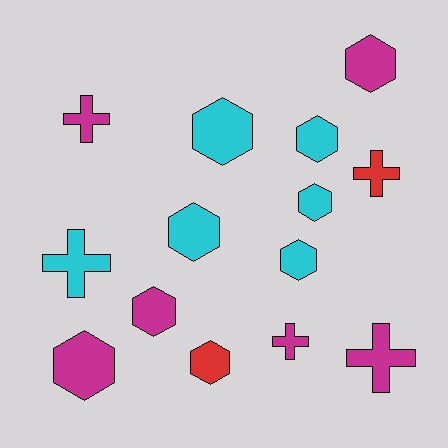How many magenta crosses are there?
There are 3 magenta crosses.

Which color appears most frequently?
Magenta, with 6 objects.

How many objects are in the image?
There are 14 objects.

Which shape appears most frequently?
Hexagon, with 9 objects.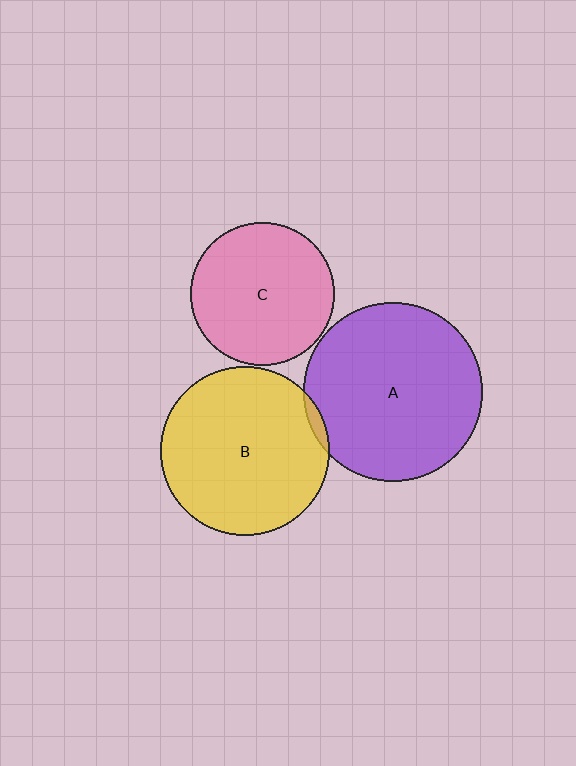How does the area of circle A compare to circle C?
Approximately 1.6 times.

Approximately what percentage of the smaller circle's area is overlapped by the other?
Approximately 5%.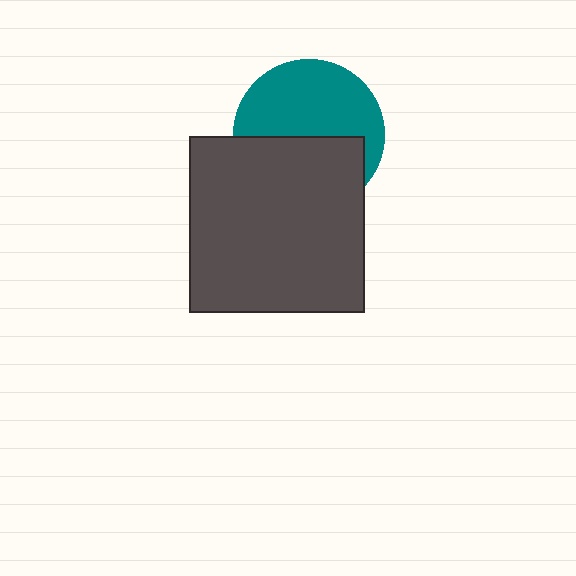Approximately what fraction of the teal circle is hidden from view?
Roughly 46% of the teal circle is hidden behind the dark gray square.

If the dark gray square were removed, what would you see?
You would see the complete teal circle.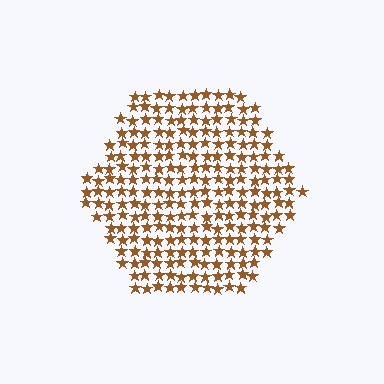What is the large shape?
The large shape is a hexagon.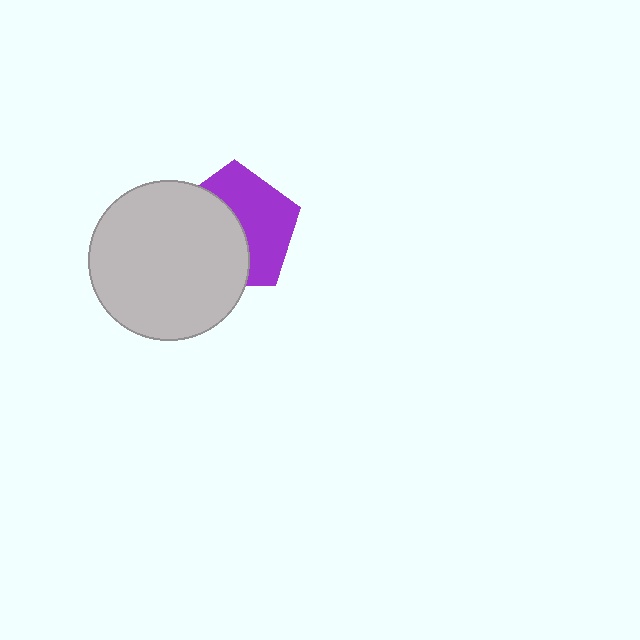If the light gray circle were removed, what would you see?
You would see the complete purple pentagon.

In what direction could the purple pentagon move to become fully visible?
The purple pentagon could move right. That would shift it out from behind the light gray circle entirely.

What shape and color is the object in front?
The object in front is a light gray circle.